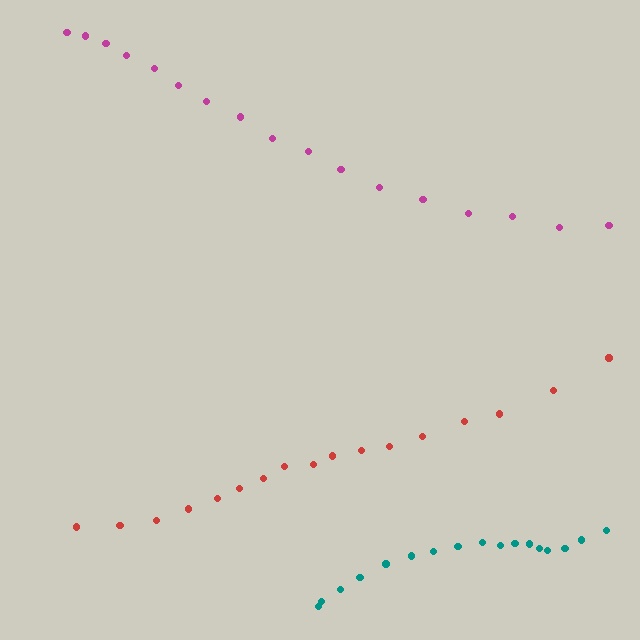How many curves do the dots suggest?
There are 3 distinct paths.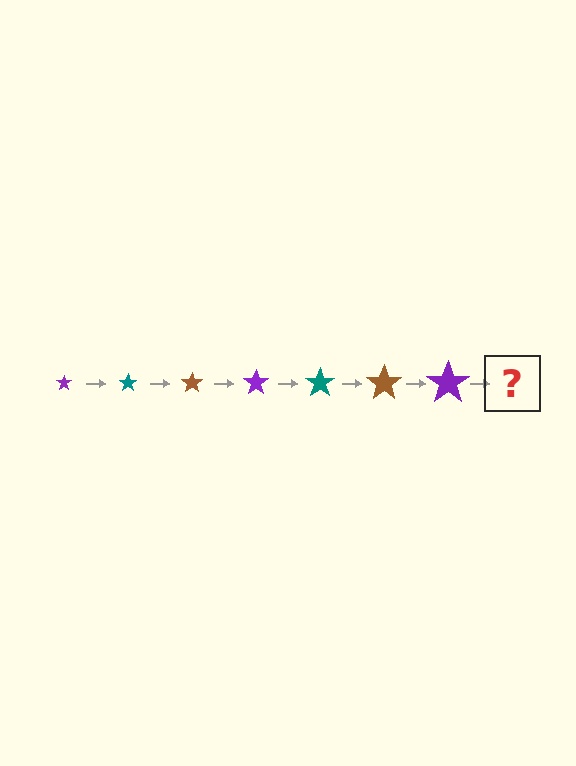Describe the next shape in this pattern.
It should be a teal star, larger than the previous one.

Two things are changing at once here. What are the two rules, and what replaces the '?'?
The two rules are that the star grows larger each step and the color cycles through purple, teal, and brown. The '?' should be a teal star, larger than the previous one.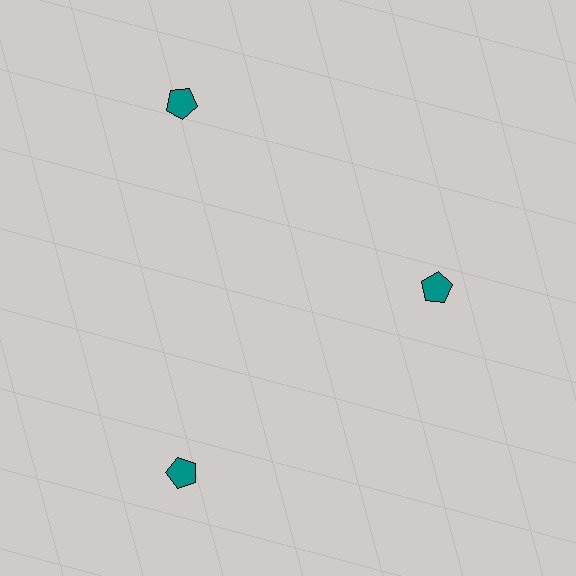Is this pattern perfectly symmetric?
No. The 3 teal pentagons are arranged in a ring, but one element near the 3 o'clock position is pulled inward toward the center, breaking the 3-fold rotational symmetry.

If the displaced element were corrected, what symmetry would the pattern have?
It would have 3-fold rotational symmetry — the pattern would map onto itself every 120 degrees.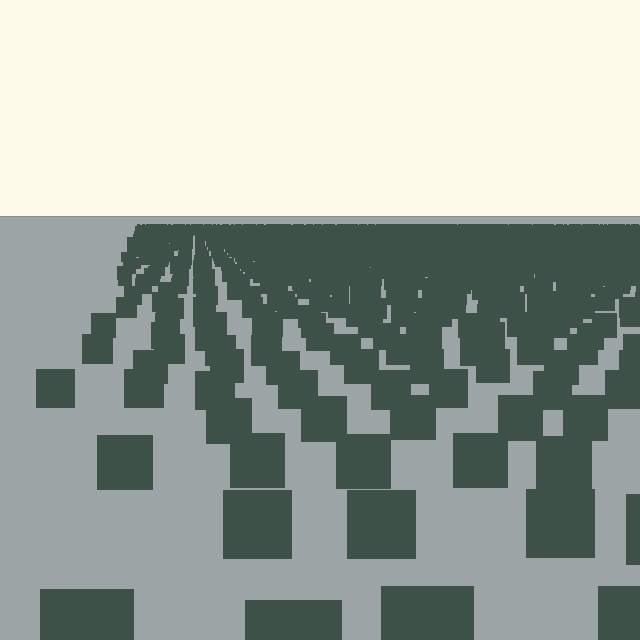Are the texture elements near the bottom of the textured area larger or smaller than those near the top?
Larger. Near the bottom, elements are closer to the viewer and appear at a bigger on-screen size.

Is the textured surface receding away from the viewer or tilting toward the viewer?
The surface is receding away from the viewer. Texture elements get smaller and denser toward the top.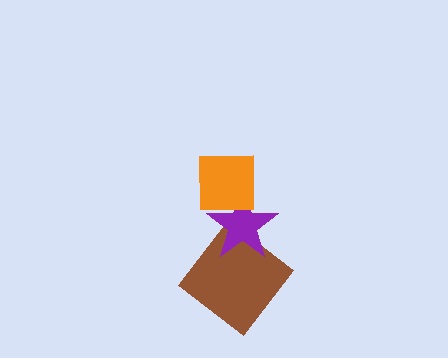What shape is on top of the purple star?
The orange square is on top of the purple star.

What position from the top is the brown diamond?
The brown diamond is 3rd from the top.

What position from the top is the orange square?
The orange square is 1st from the top.